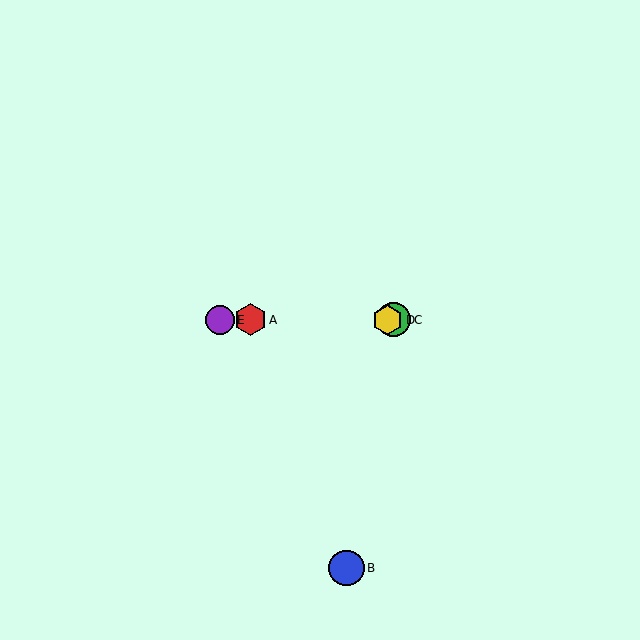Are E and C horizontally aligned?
Yes, both are at y≈320.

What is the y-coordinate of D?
Object D is at y≈320.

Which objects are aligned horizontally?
Objects A, C, D, E are aligned horizontally.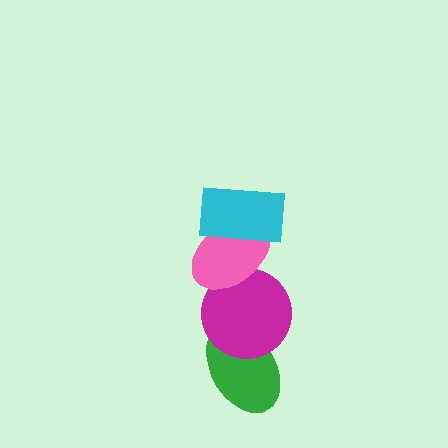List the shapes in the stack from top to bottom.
From top to bottom: the cyan rectangle, the pink ellipse, the magenta circle, the green ellipse.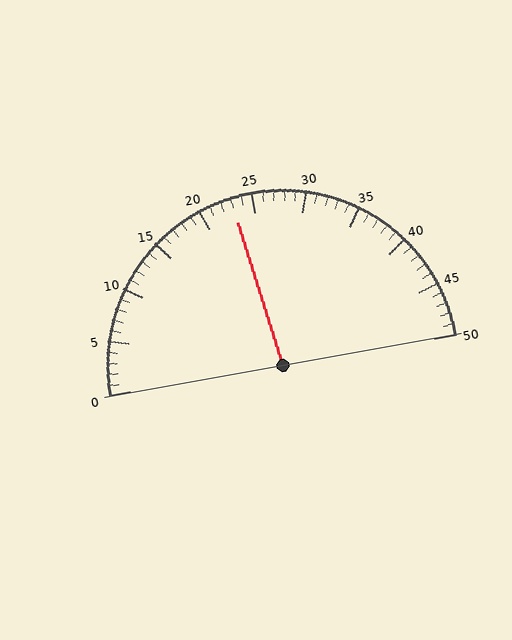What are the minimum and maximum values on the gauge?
The gauge ranges from 0 to 50.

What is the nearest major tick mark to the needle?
The nearest major tick mark is 25.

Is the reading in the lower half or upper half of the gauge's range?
The reading is in the lower half of the range (0 to 50).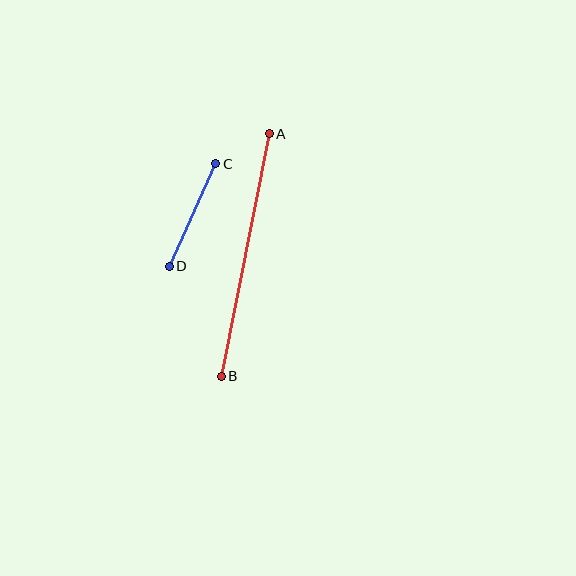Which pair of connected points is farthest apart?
Points A and B are farthest apart.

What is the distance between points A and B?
The distance is approximately 247 pixels.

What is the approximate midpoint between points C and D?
The midpoint is at approximately (193, 215) pixels.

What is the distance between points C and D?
The distance is approximately 113 pixels.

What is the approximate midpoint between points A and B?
The midpoint is at approximately (245, 255) pixels.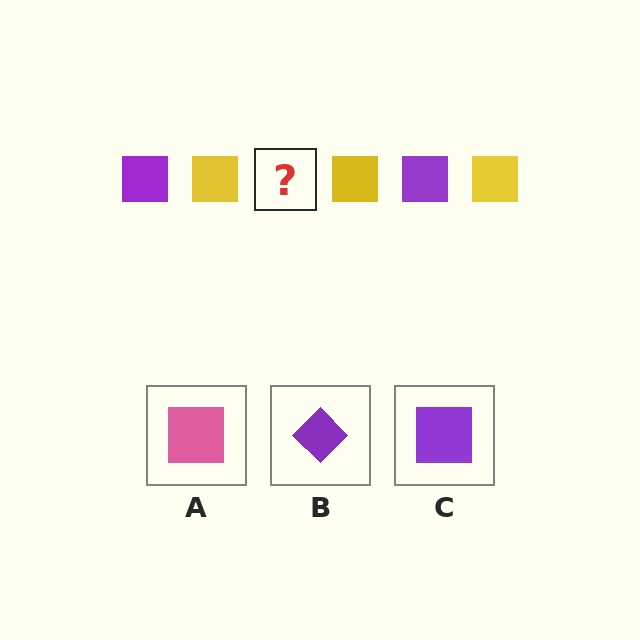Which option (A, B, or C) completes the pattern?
C.